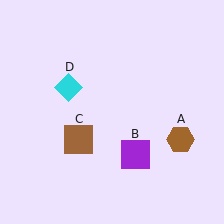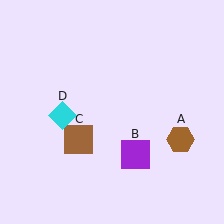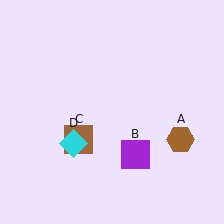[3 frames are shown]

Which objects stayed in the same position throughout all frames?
Brown hexagon (object A) and purple square (object B) and brown square (object C) remained stationary.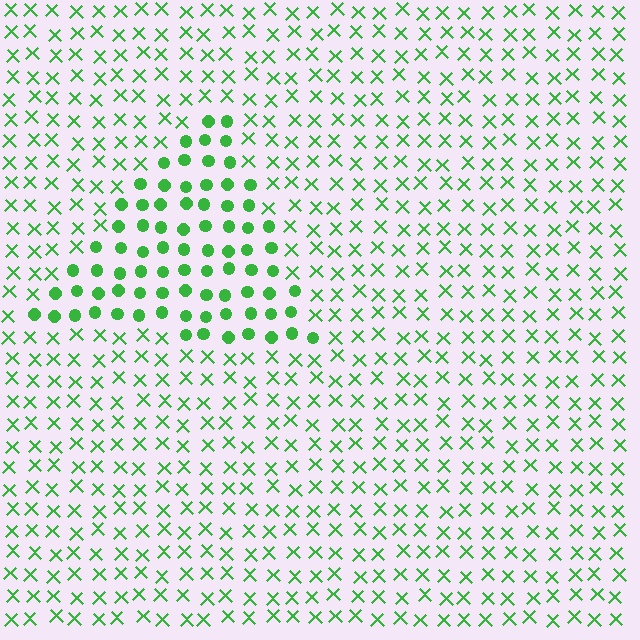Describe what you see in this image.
The image is filled with small green elements arranged in a uniform grid. A triangle-shaped region contains circles, while the surrounding area contains X marks. The boundary is defined purely by the change in element shape.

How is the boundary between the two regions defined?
The boundary is defined by a change in element shape: circles inside vs. X marks outside. All elements share the same color and spacing.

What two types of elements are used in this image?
The image uses circles inside the triangle region and X marks outside it.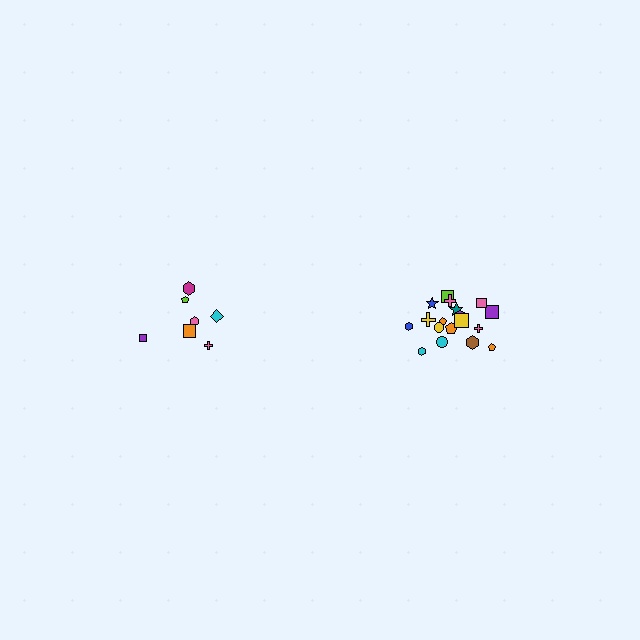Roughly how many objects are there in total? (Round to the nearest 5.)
Roughly 25 objects in total.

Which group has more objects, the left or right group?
The right group.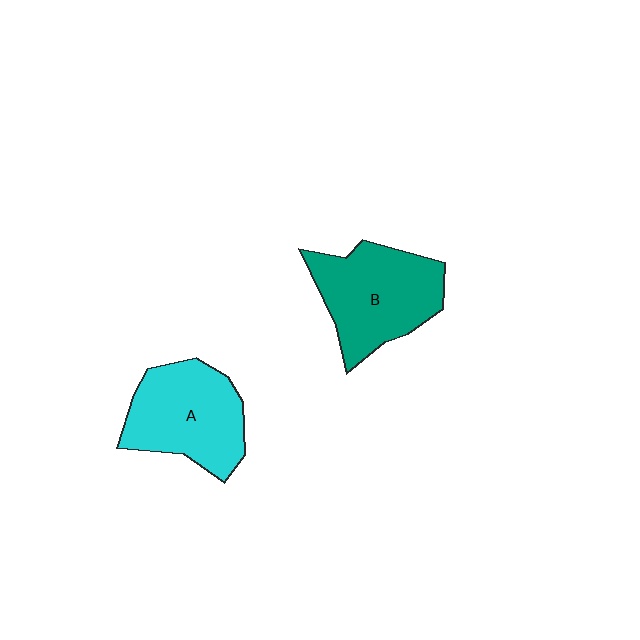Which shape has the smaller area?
Shape A (cyan).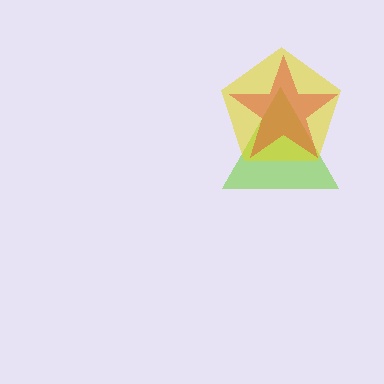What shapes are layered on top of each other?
The layered shapes are: a lime triangle, a yellow pentagon, a red star.